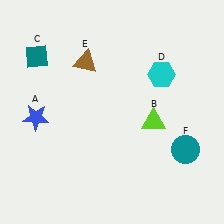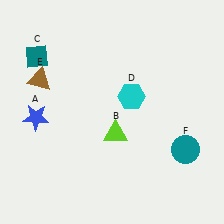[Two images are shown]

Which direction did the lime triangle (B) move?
The lime triangle (B) moved left.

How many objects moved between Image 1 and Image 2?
3 objects moved between the two images.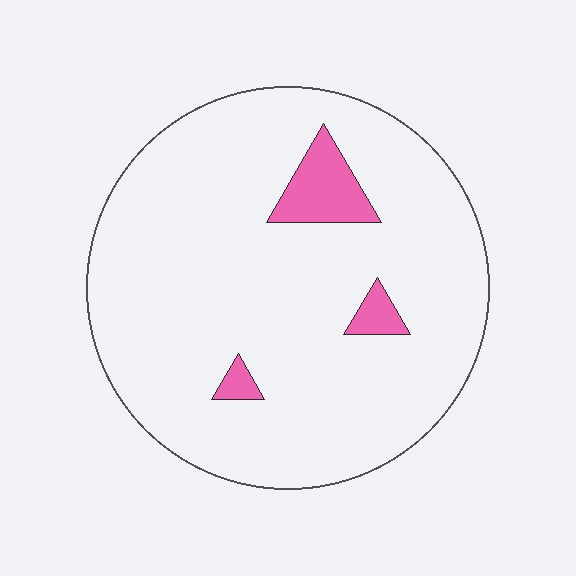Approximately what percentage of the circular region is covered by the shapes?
Approximately 5%.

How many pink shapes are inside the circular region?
3.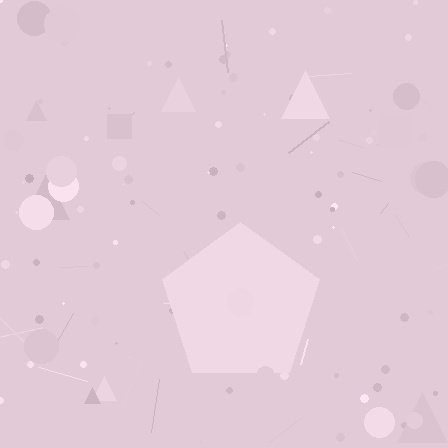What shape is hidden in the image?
A pentagon is hidden in the image.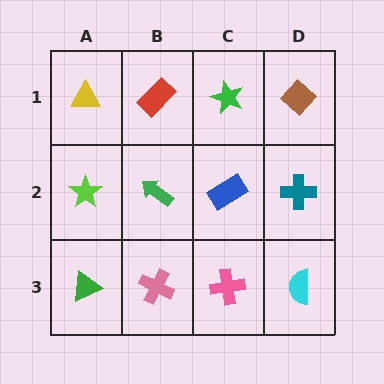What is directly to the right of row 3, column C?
A cyan semicircle.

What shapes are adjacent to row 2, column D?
A brown diamond (row 1, column D), a cyan semicircle (row 3, column D), a blue rectangle (row 2, column C).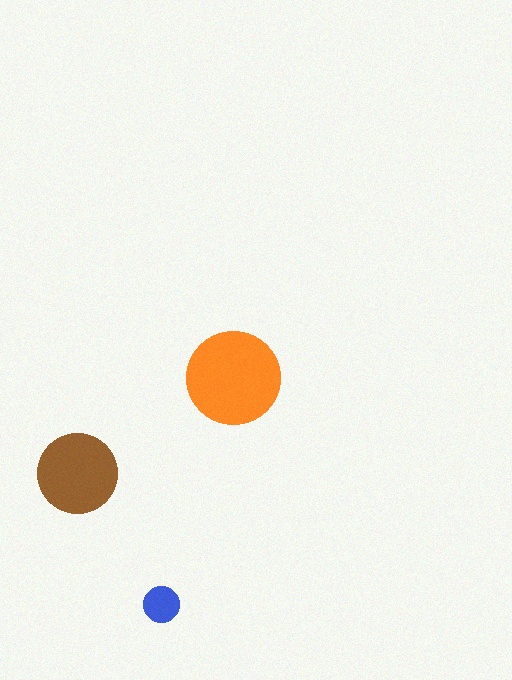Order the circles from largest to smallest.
the orange one, the brown one, the blue one.